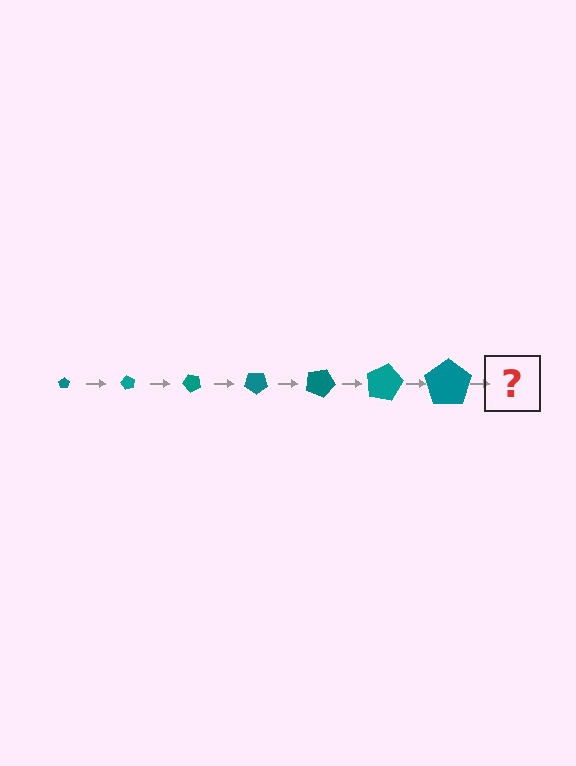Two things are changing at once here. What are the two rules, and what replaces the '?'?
The two rules are that the pentagon grows larger each step and it rotates 60 degrees each step. The '?' should be a pentagon, larger than the previous one and rotated 420 degrees from the start.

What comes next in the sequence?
The next element should be a pentagon, larger than the previous one and rotated 420 degrees from the start.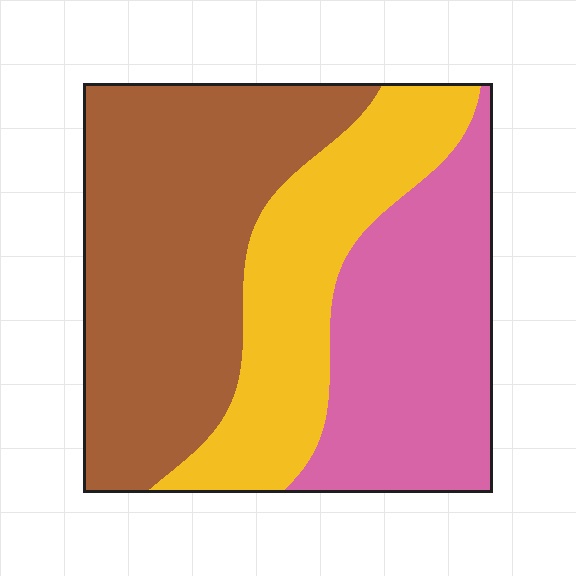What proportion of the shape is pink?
Pink takes up between a sixth and a third of the shape.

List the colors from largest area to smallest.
From largest to smallest: brown, pink, yellow.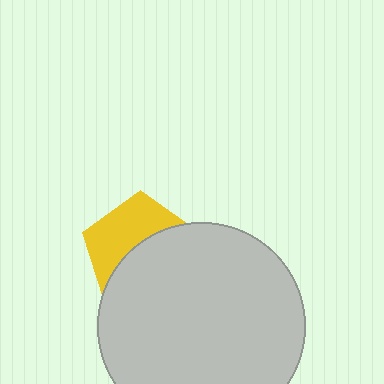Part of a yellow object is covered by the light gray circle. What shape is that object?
It is a pentagon.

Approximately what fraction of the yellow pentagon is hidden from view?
Roughly 55% of the yellow pentagon is hidden behind the light gray circle.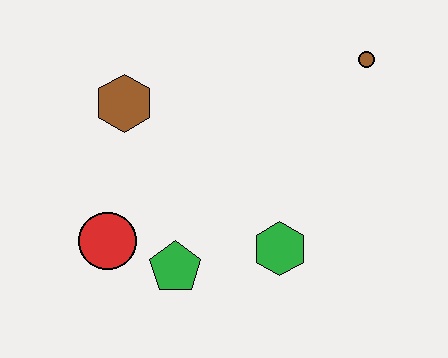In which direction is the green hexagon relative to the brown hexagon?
The green hexagon is to the right of the brown hexagon.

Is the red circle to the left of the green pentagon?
Yes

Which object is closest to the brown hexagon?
The red circle is closest to the brown hexagon.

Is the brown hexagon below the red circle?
No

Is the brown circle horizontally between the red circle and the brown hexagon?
No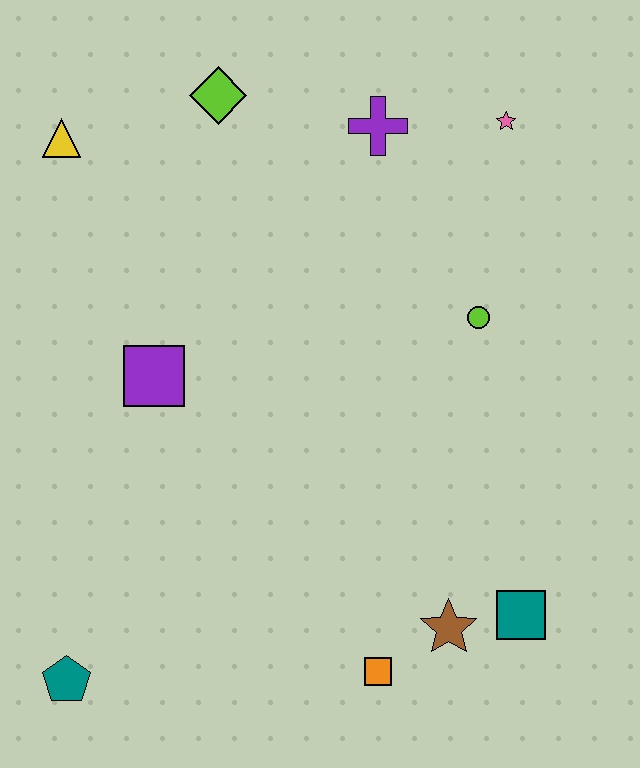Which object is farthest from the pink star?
The teal pentagon is farthest from the pink star.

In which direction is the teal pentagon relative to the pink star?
The teal pentagon is below the pink star.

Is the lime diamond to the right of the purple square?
Yes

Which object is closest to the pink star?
The purple cross is closest to the pink star.